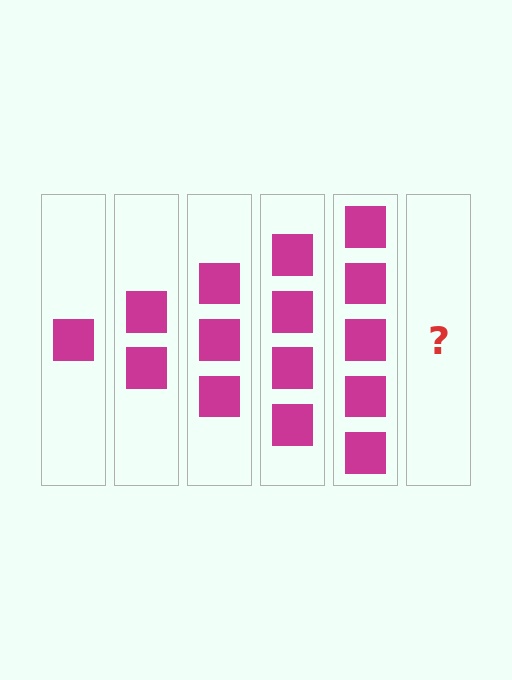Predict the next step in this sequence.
The next step is 6 squares.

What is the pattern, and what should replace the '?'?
The pattern is that each step adds one more square. The '?' should be 6 squares.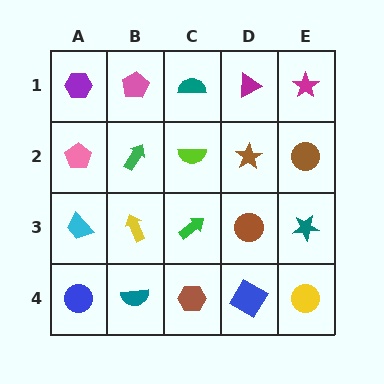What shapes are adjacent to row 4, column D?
A brown circle (row 3, column D), a brown hexagon (row 4, column C), a yellow circle (row 4, column E).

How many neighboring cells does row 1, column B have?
3.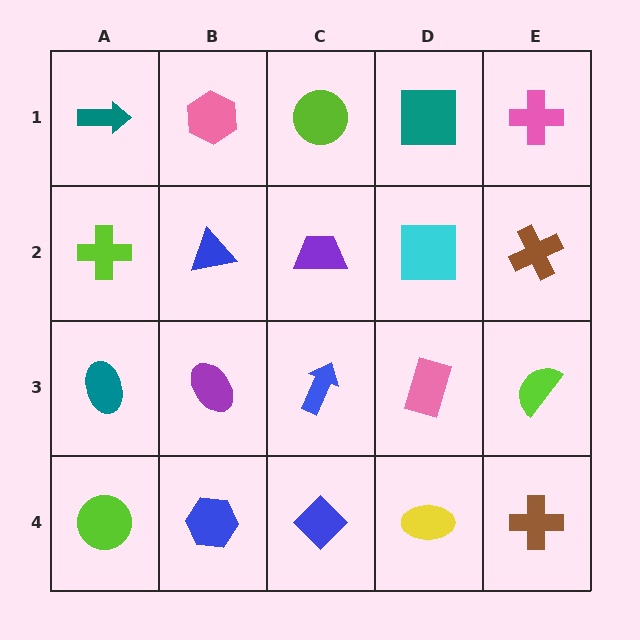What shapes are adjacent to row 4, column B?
A purple ellipse (row 3, column B), a lime circle (row 4, column A), a blue diamond (row 4, column C).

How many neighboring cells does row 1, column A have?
2.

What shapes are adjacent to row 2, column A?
A teal arrow (row 1, column A), a teal ellipse (row 3, column A), a blue triangle (row 2, column B).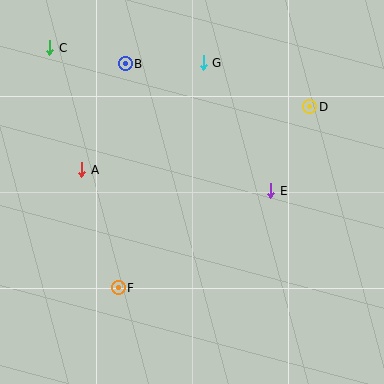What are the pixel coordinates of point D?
Point D is at (310, 107).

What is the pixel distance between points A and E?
The distance between A and E is 190 pixels.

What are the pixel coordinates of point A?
Point A is at (82, 170).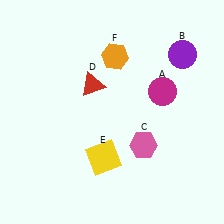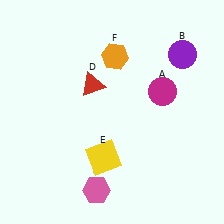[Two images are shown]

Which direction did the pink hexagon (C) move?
The pink hexagon (C) moved left.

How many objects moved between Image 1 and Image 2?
1 object moved between the two images.